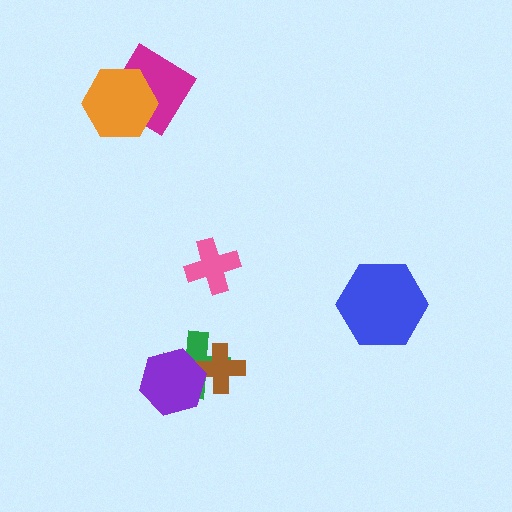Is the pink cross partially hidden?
No, no other shape covers it.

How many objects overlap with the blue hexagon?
0 objects overlap with the blue hexagon.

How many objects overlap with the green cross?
2 objects overlap with the green cross.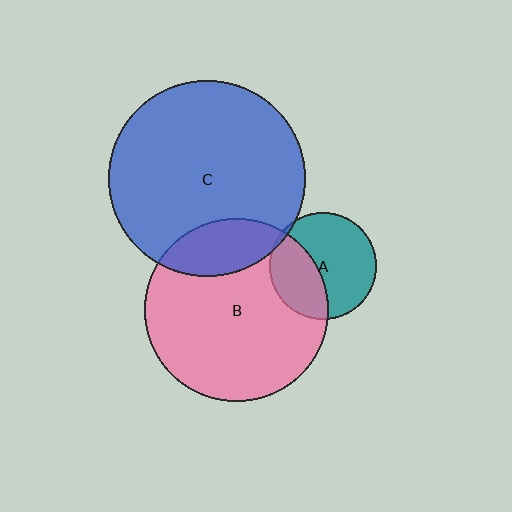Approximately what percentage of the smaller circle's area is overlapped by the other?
Approximately 20%.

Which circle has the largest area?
Circle C (blue).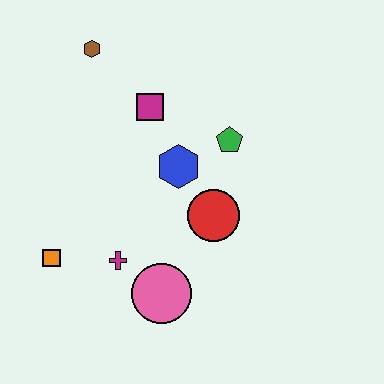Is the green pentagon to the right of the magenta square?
Yes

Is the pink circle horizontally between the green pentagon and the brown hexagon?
Yes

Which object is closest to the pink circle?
The magenta cross is closest to the pink circle.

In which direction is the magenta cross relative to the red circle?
The magenta cross is to the left of the red circle.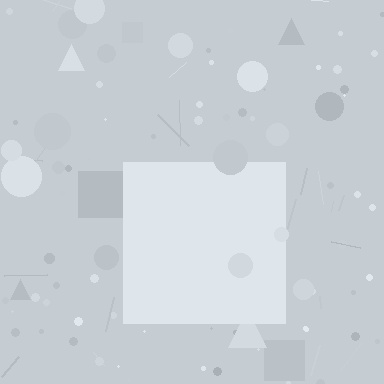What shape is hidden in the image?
A square is hidden in the image.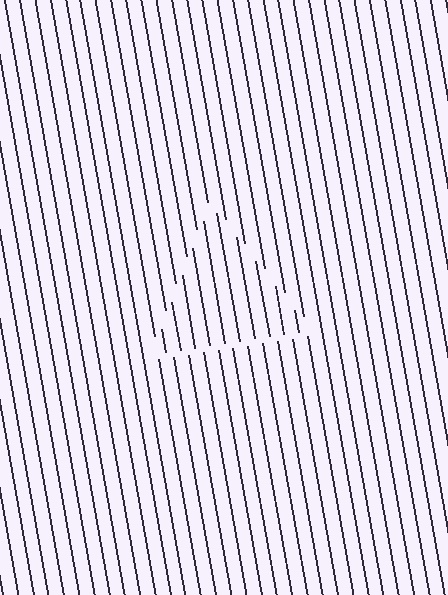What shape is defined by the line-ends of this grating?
An illusory triangle. The interior of the shape contains the same grating, shifted by half a period — the contour is defined by the phase discontinuity where line-ends from the inner and outer gratings abut.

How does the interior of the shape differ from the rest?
The interior of the shape contains the same grating, shifted by half a period — the contour is defined by the phase discontinuity where line-ends from the inner and outer gratings abut.